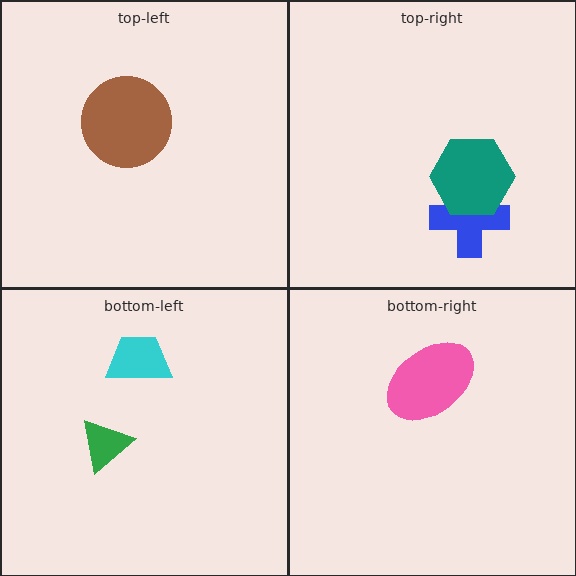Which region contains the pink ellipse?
The bottom-right region.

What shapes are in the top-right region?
The blue cross, the teal hexagon.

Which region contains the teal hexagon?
The top-right region.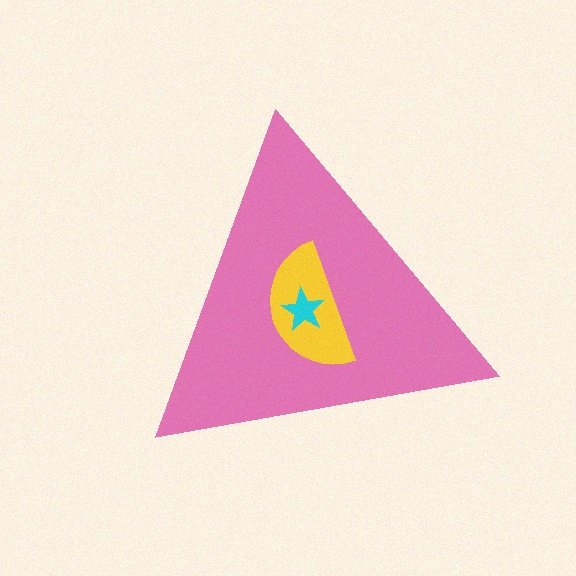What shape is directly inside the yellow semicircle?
The cyan star.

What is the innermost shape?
The cyan star.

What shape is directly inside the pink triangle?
The yellow semicircle.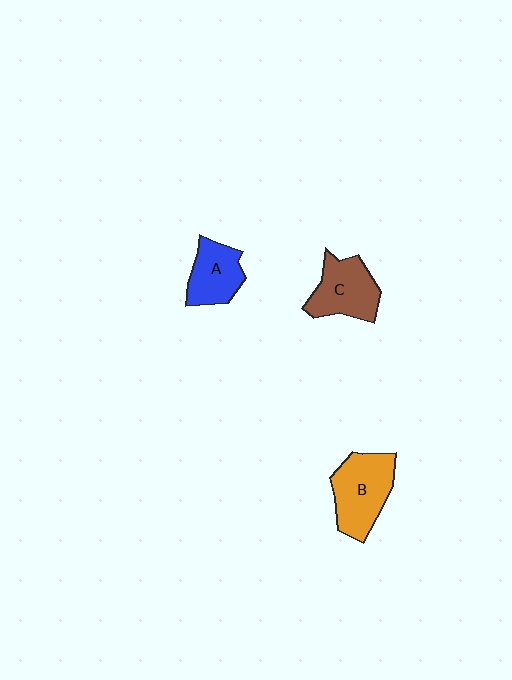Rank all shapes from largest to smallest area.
From largest to smallest: B (orange), C (brown), A (blue).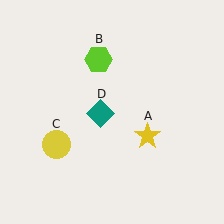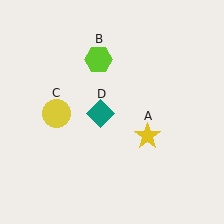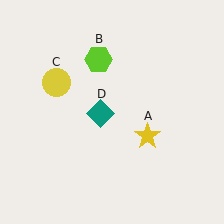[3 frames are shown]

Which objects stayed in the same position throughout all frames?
Yellow star (object A) and lime hexagon (object B) and teal diamond (object D) remained stationary.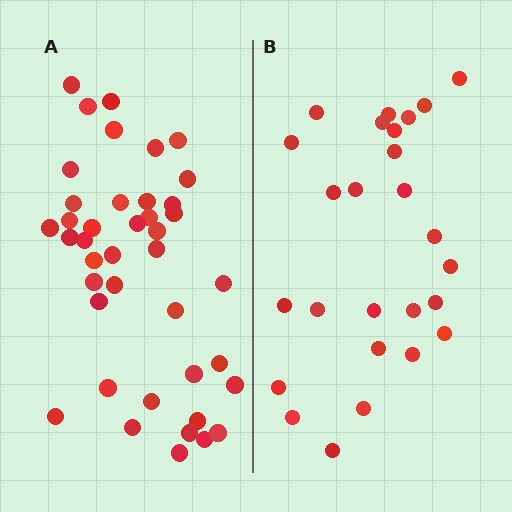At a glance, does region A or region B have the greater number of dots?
Region A (the left region) has more dots.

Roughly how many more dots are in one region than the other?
Region A has approximately 15 more dots than region B.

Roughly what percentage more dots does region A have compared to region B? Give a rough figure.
About 60% more.